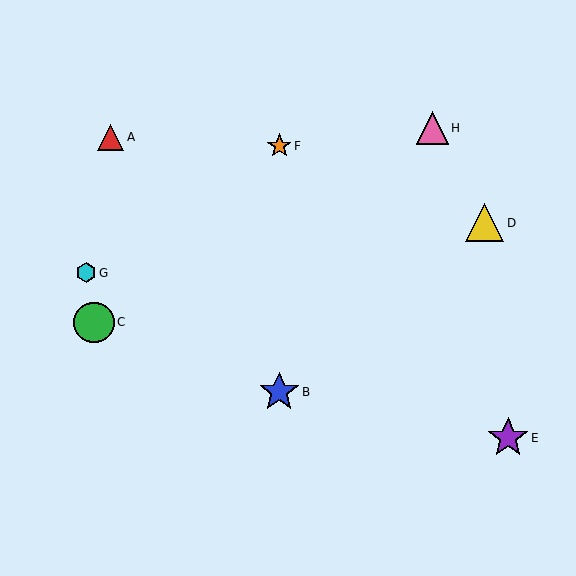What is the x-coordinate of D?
Object D is at x≈485.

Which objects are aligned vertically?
Objects B, F are aligned vertically.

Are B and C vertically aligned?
No, B is at x≈279 and C is at x≈94.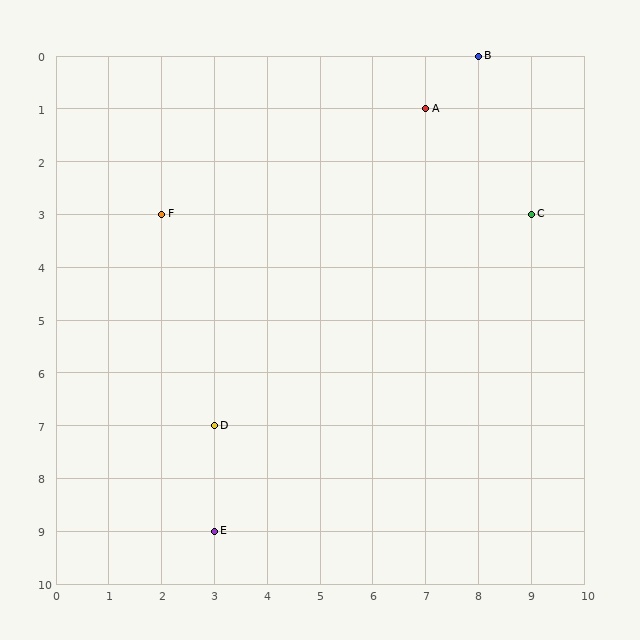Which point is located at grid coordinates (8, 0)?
Point B is at (8, 0).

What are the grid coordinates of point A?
Point A is at grid coordinates (7, 1).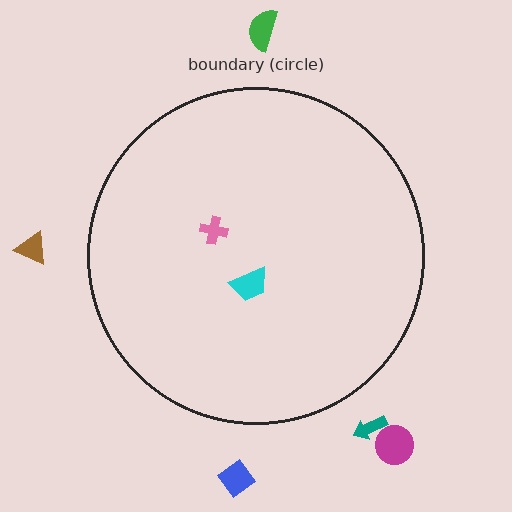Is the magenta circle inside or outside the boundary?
Outside.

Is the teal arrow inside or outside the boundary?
Outside.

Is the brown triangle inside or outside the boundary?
Outside.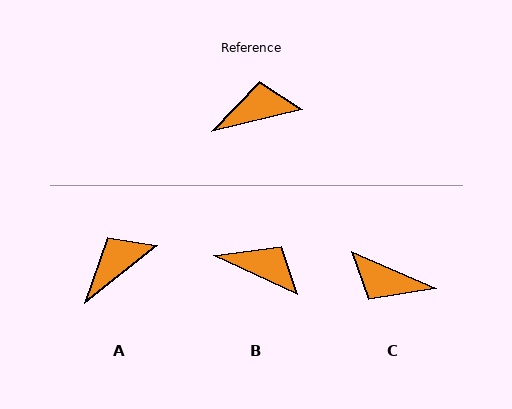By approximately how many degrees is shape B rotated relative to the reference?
Approximately 39 degrees clockwise.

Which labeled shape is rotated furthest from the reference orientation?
C, about 143 degrees away.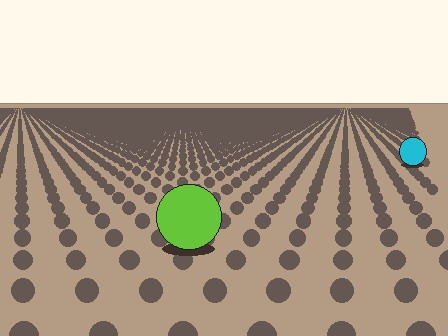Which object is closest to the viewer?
The lime circle is closest. The texture marks near it are larger and more spread out.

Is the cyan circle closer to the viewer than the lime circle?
No. The lime circle is closer — you can tell from the texture gradient: the ground texture is coarser near it.